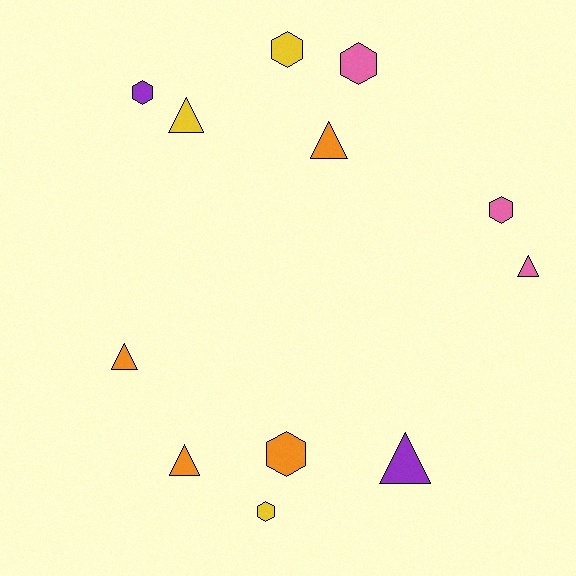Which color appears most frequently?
Orange, with 4 objects.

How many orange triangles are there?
There are 3 orange triangles.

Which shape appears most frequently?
Triangle, with 6 objects.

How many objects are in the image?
There are 12 objects.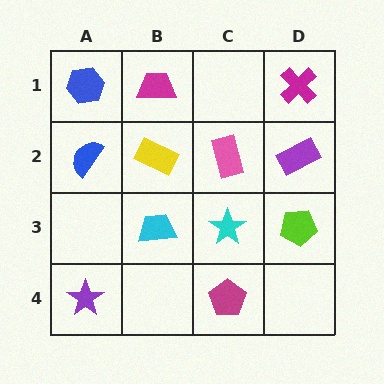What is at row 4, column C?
A magenta pentagon.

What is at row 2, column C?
A pink rectangle.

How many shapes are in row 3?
3 shapes.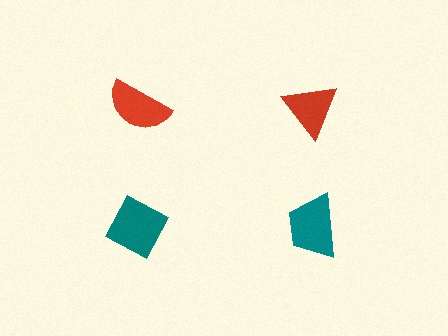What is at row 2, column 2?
A teal trapezoid.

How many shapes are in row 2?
2 shapes.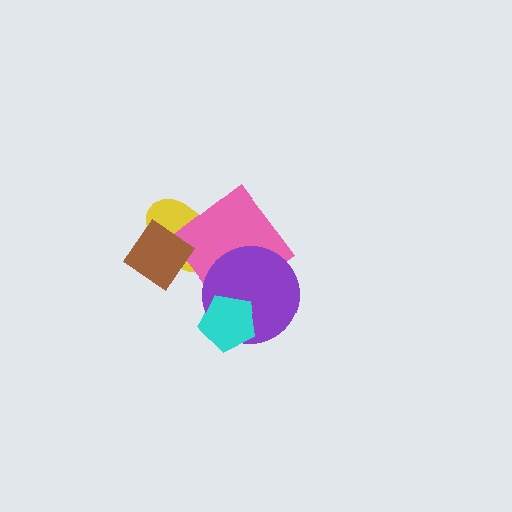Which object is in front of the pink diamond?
The purple circle is in front of the pink diamond.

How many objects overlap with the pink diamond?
2 objects overlap with the pink diamond.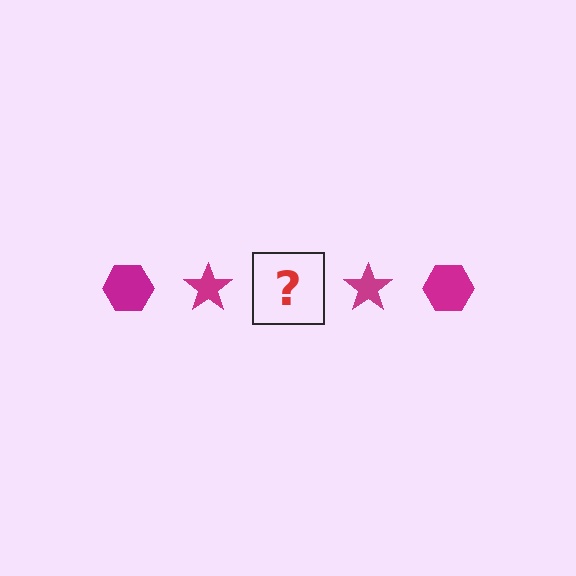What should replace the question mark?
The question mark should be replaced with a magenta hexagon.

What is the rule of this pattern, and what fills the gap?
The rule is that the pattern cycles through hexagon, star shapes in magenta. The gap should be filled with a magenta hexagon.